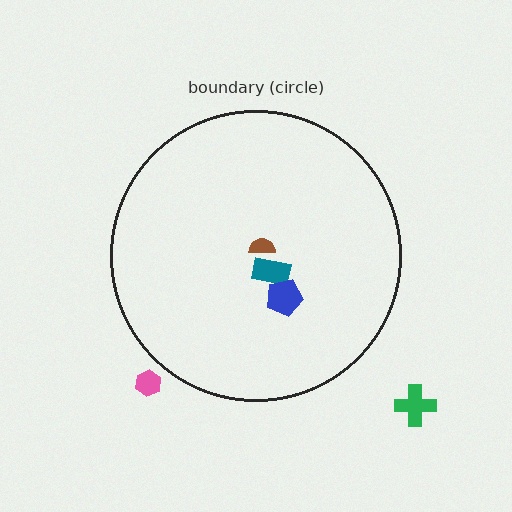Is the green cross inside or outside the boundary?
Outside.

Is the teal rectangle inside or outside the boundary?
Inside.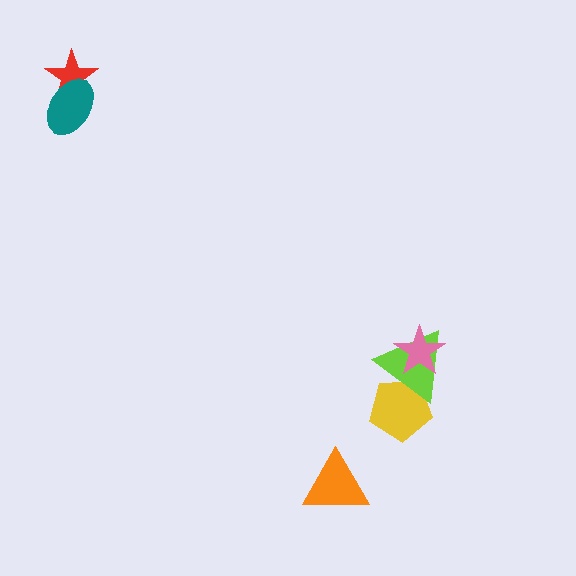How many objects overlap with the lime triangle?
2 objects overlap with the lime triangle.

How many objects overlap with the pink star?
1 object overlaps with the pink star.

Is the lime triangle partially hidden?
Yes, it is partially covered by another shape.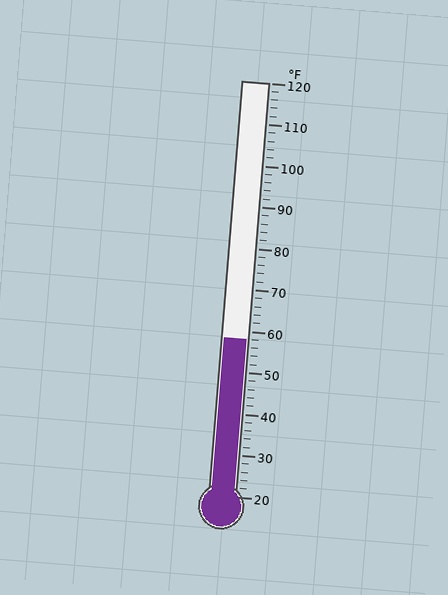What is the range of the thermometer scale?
The thermometer scale ranges from 20°F to 120°F.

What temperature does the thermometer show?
The thermometer shows approximately 58°F.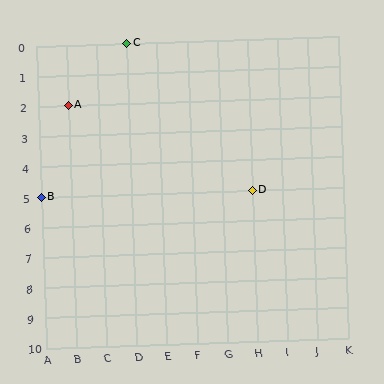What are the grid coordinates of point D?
Point D is at grid coordinates (H, 5).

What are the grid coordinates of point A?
Point A is at grid coordinates (B, 2).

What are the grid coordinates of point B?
Point B is at grid coordinates (A, 5).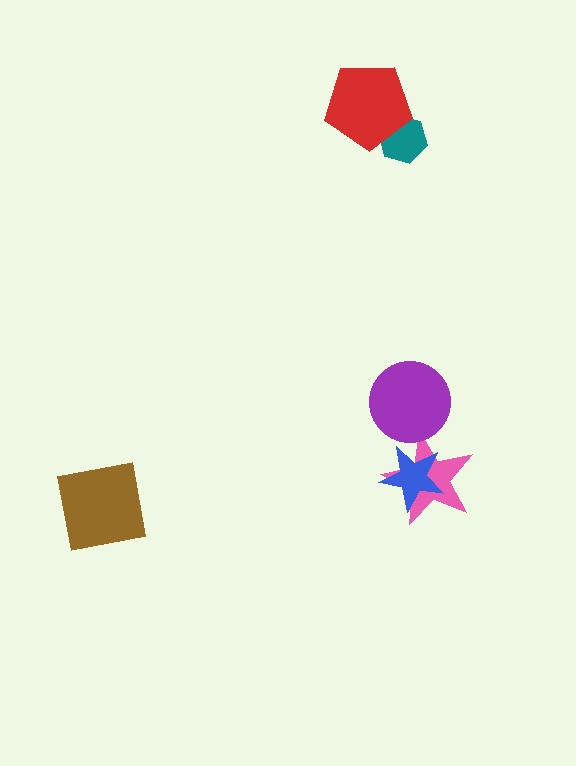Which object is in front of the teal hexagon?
The red pentagon is in front of the teal hexagon.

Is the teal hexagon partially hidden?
Yes, it is partially covered by another shape.